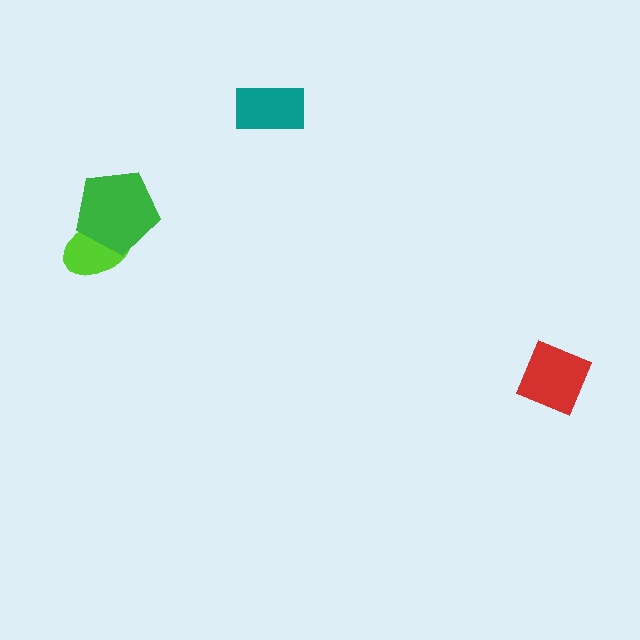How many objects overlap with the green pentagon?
1 object overlaps with the green pentagon.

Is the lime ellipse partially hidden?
Yes, it is partially covered by another shape.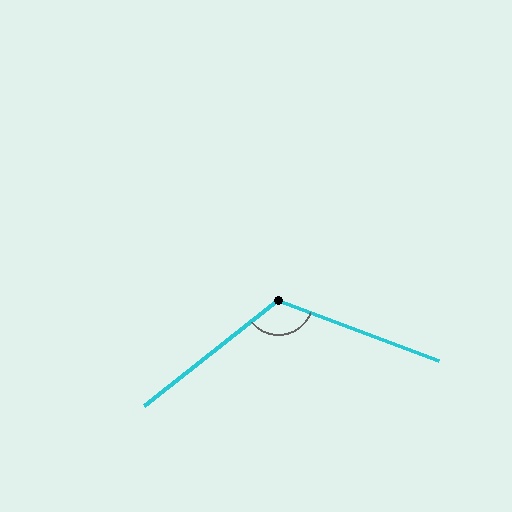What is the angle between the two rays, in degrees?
Approximately 121 degrees.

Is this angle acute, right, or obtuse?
It is obtuse.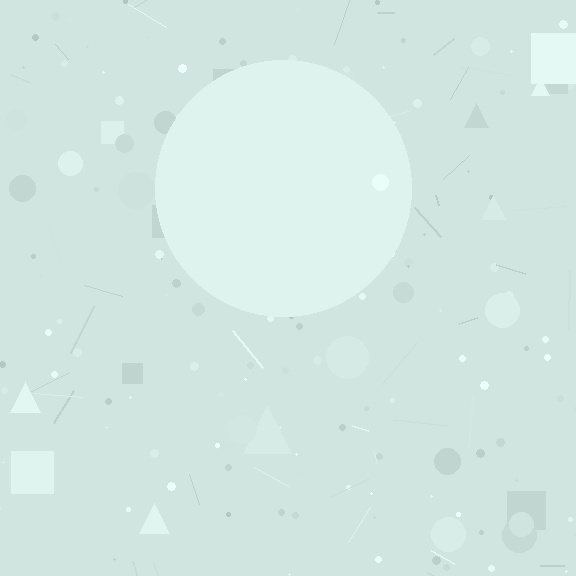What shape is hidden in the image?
A circle is hidden in the image.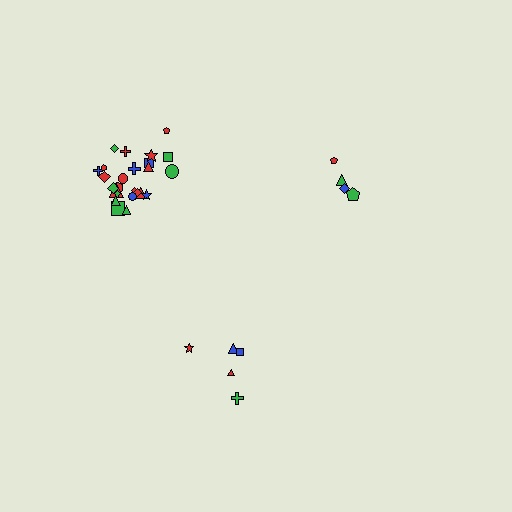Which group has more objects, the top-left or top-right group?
The top-left group.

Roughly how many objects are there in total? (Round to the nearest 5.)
Roughly 35 objects in total.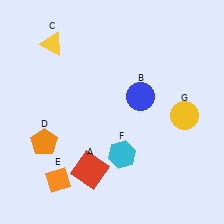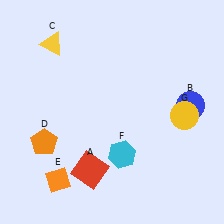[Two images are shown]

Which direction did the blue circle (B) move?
The blue circle (B) moved right.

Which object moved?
The blue circle (B) moved right.